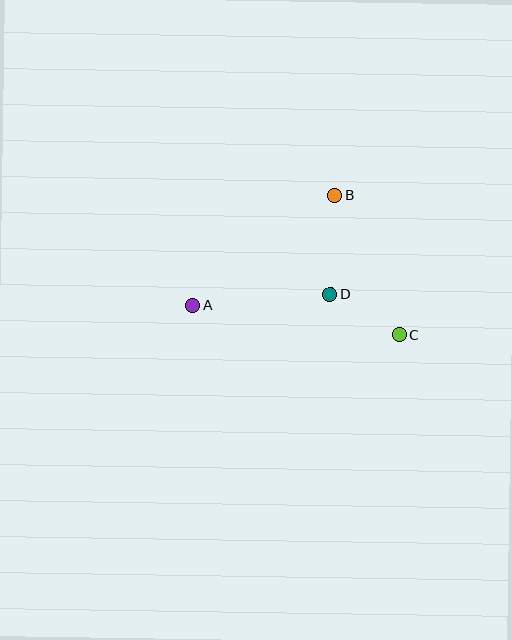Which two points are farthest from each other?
Points A and C are farthest from each other.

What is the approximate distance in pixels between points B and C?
The distance between B and C is approximately 154 pixels.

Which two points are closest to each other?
Points C and D are closest to each other.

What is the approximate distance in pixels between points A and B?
The distance between A and B is approximately 180 pixels.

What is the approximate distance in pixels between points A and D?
The distance between A and D is approximately 138 pixels.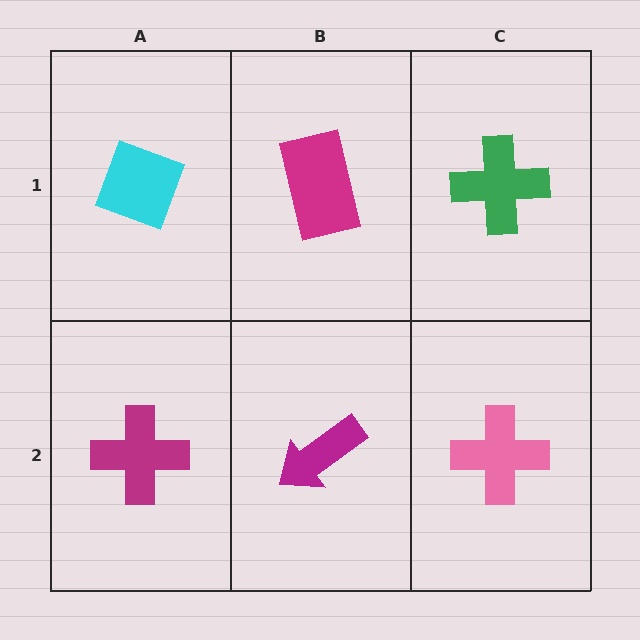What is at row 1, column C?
A green cross.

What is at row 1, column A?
A cyan diamond.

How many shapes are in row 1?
3 shapes.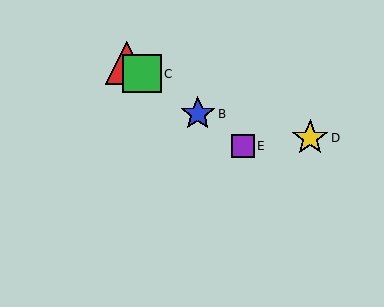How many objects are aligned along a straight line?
4 objects (A, B, C, E) are aligned along a straight line.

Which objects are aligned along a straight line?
Objects A, B, C, E are aligned along a straight line.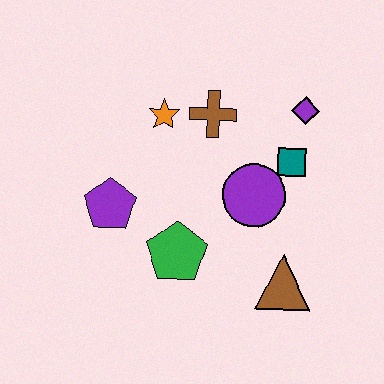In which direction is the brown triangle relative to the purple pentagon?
The brown triangle is to the right of the purple pentagon.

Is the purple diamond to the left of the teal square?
No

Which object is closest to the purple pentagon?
The green pentagon is closest to the purple pentagon.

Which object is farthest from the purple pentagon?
The purple diamond is farthest from the purple pentagon.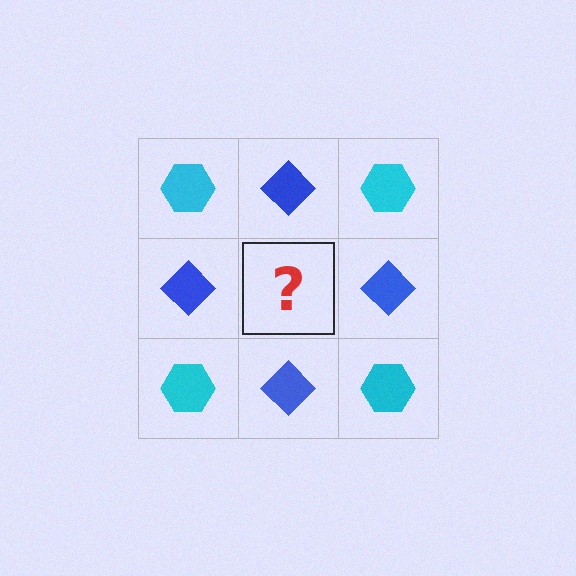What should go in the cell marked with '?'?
The missing cell should contain a cyan hexagon.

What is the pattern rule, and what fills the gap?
The rule is that it alternates cyan hexagon and blue diamond in a checkerboard pattern. The gap should be filled with a cyan hexagon.